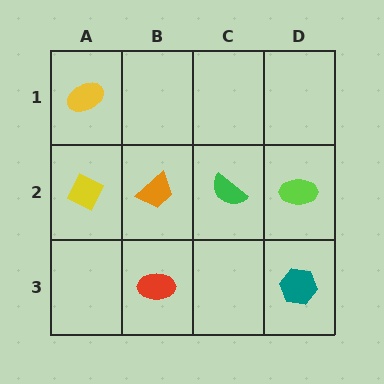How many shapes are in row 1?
1 shape.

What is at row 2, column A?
A yellow diamond.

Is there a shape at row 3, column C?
No, that cell is empty.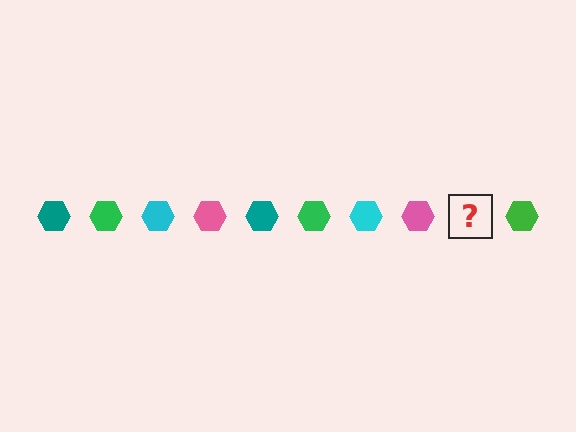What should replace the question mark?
The question mark should be replaced with a teal hexagon.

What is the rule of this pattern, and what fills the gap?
The rule is that the pattern cycles through teal, green, cyan, pink hexagons. The gap should be filled with a teal hexagon.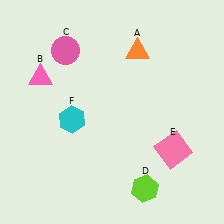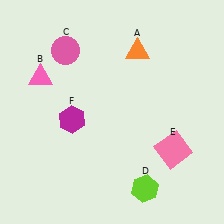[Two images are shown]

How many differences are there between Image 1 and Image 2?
There is 1 difference between the two images.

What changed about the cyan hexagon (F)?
In Image 1, F is cyan. In Image 2, it changed to magenta.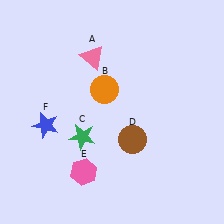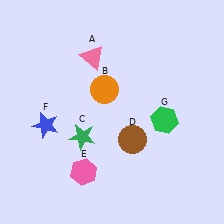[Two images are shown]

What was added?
A green hexagon (G) was added in Image 2.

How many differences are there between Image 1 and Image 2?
There is 1 difference between the two images.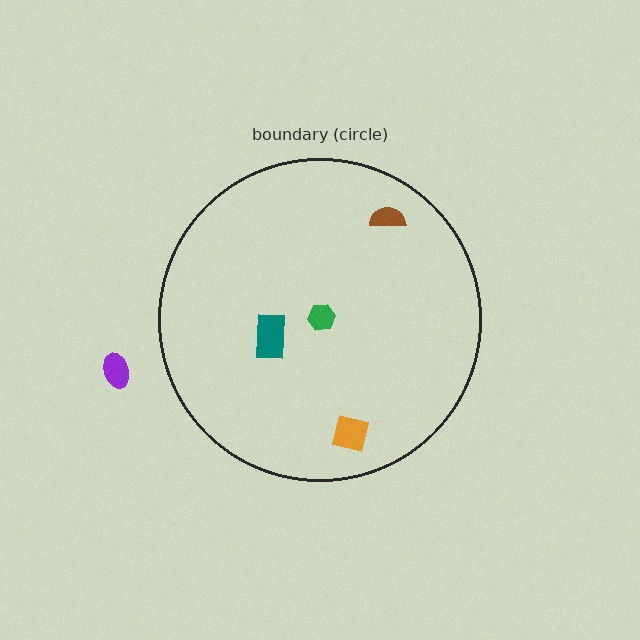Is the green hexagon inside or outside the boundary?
Inside.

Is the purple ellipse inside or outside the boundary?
Outside.